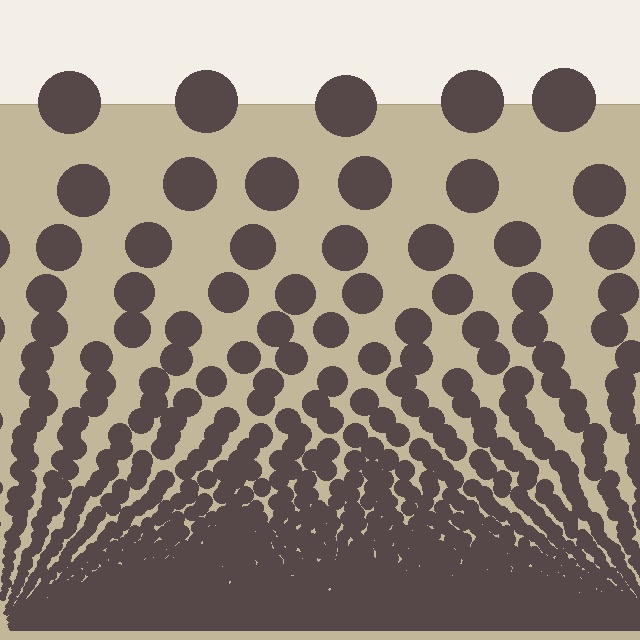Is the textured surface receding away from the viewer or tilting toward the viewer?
The surface appears to tilt toward the viewer. Texture elements get larger and sparser toward the top.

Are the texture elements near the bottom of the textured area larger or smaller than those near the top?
Smaller. The gradient is inverted — elements near the bottom are smaller and denser.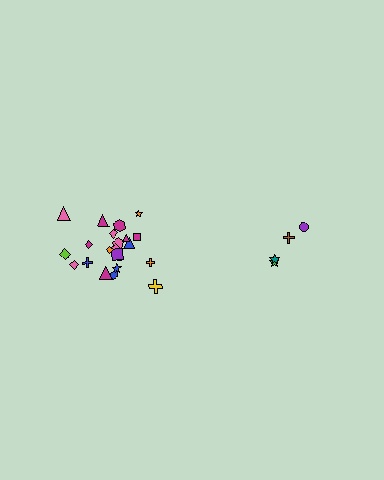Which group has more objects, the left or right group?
The left group.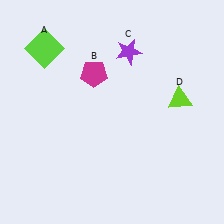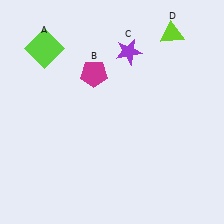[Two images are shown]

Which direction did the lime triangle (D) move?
The lime triangle (D) moved up.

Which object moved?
The lime triangle (D) moved up.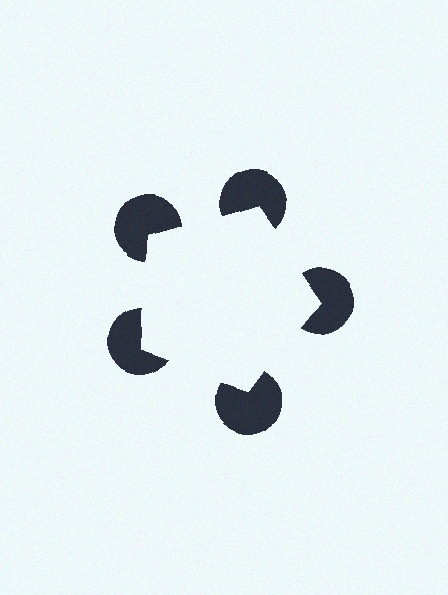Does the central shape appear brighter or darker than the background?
It typically appears slightly brighter than the background, even though no actual brightness change is drawn.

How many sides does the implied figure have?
5 sides.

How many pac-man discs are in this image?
There are 5 — one at each vertex of the illusory pentagon.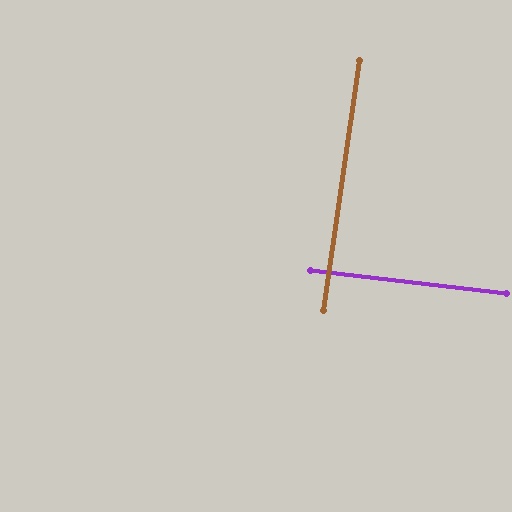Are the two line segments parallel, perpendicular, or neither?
Perpendicular — they meet at approximately 88°.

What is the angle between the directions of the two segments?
Approximately 88 degrees.